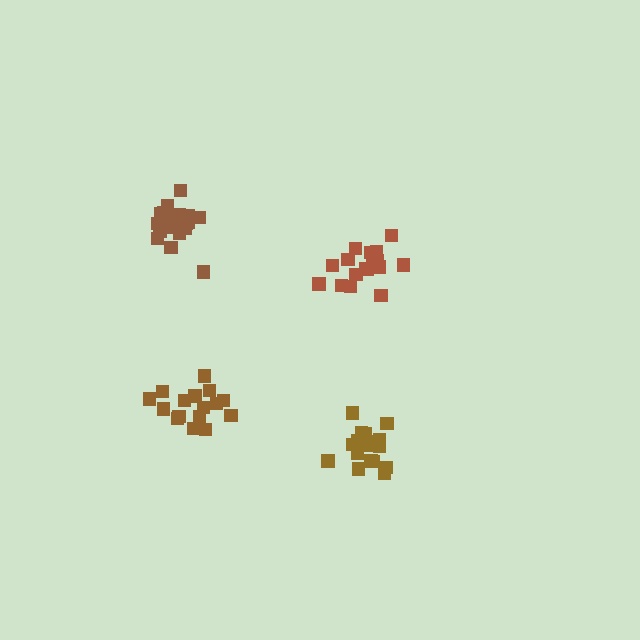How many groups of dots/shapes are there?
There are 4 groups.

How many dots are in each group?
Group 1: 18 dots, Group 2: 16 dots, Group 3: 17 dots, Group 4: 21 dots (72 total).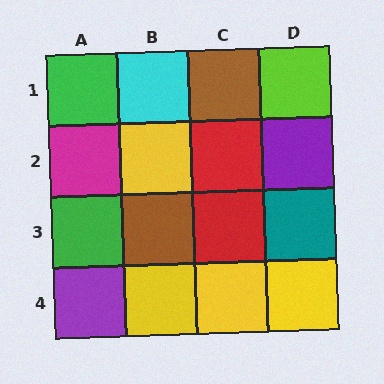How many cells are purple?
2 cells are purple.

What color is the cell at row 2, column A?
Magenta.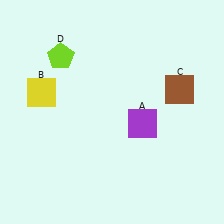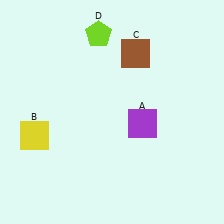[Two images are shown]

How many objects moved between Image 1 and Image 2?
3 objects moved between the two images.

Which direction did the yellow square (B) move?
The yellow square (B) moved down.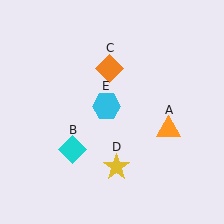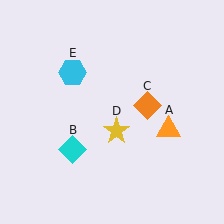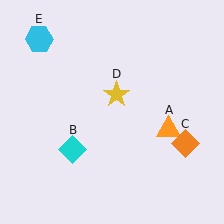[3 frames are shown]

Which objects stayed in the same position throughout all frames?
Orange triangle (object A) and cyan diamond (object B) remained stationary.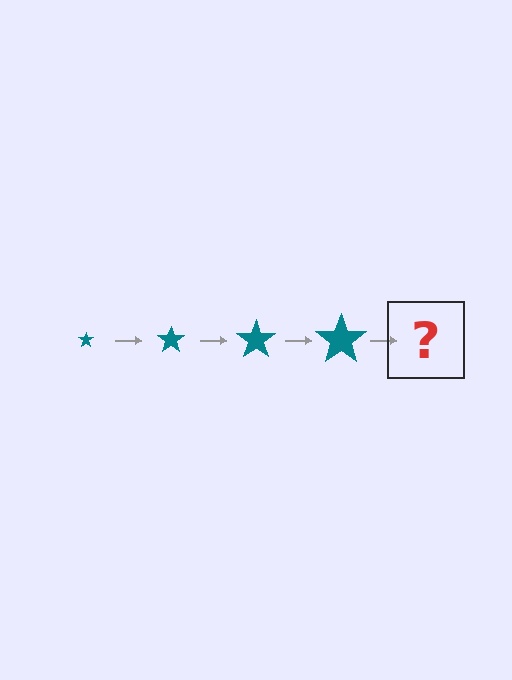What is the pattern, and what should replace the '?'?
The pattern is that the star gets progressively larger each step. The '?' should be a teal star, larger than the previous one.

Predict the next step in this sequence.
The next step is a teal star, larger than the previous one.